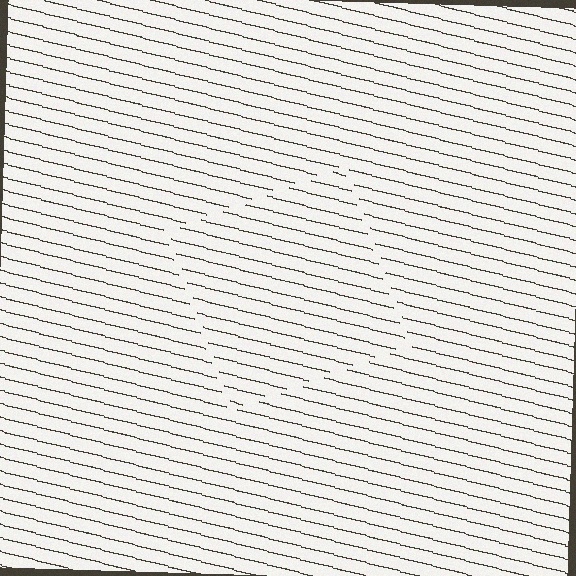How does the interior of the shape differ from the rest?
The interior of the shape contains the same grating, shifted by half a period — the contour is defined by the phase discontinuity where line-ends from the inner and outer gratings abut.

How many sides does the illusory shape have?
4 sides — the line-ends trace a square.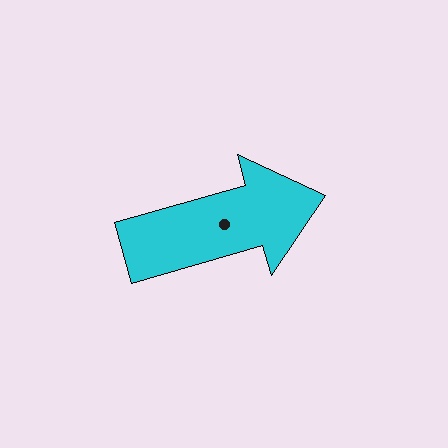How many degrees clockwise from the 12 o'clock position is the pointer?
Approximately 74 degrees.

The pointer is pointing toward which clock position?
Roughly 2 o'clock.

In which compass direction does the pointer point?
East.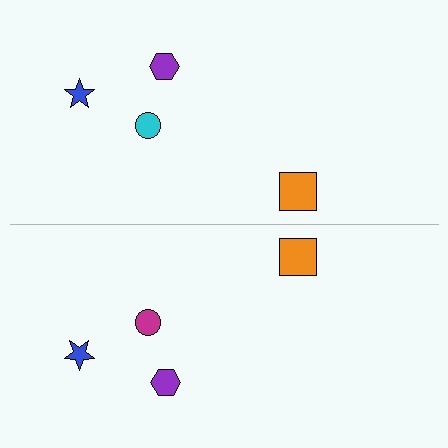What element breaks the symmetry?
The magenta circle on the bottom side breaks the symmetry — its mirror counterpart is cyan.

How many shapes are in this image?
There are 8 shapes in this image.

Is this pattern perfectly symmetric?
No, the pattern is not perfectly symmetric. The magenta circle on the bottom side breaks the symmetry — its mirror counterpart is cyan.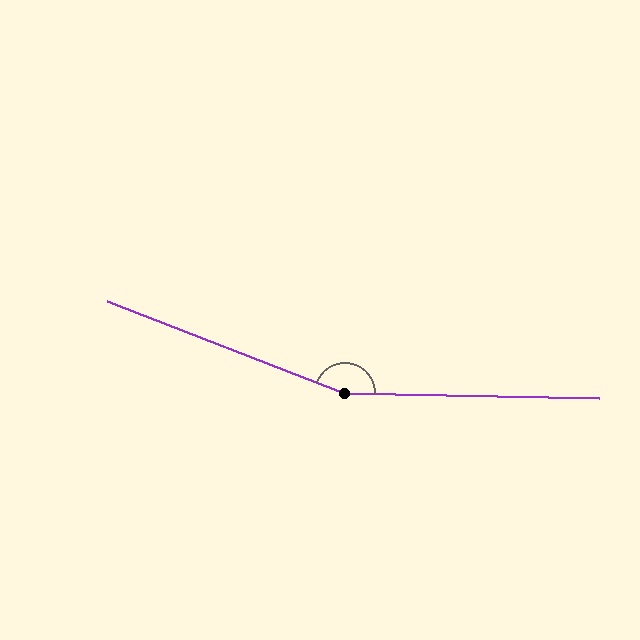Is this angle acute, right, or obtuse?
It is obtuse.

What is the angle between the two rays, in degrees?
Approximately 160 degrees.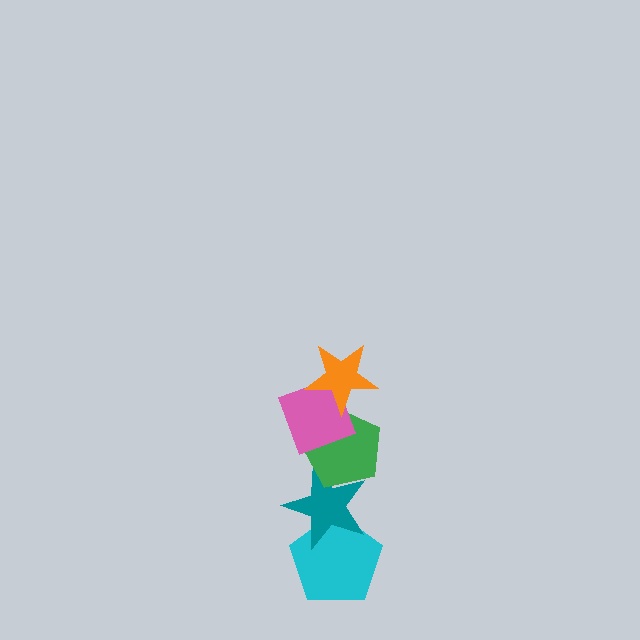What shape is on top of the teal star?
The green pentagon is on top of the teal star.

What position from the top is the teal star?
The teal star is 4th from the top.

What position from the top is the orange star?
The orange star is 1st from the top.